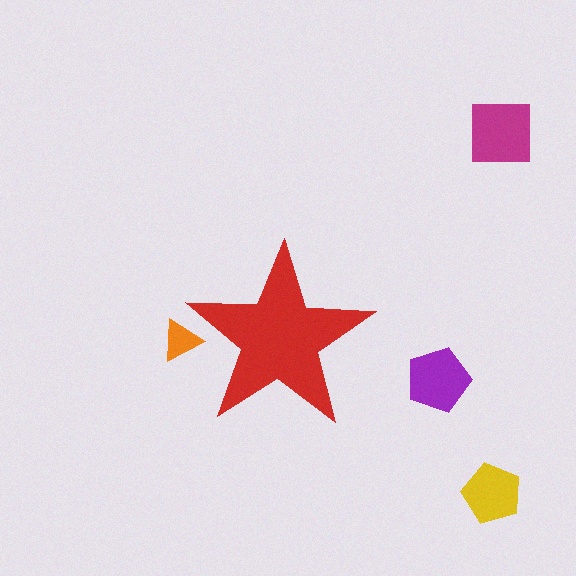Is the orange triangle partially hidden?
Yes, the orange triangle is partially hidden behind the red star.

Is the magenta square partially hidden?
No, the magenta square is fully visible.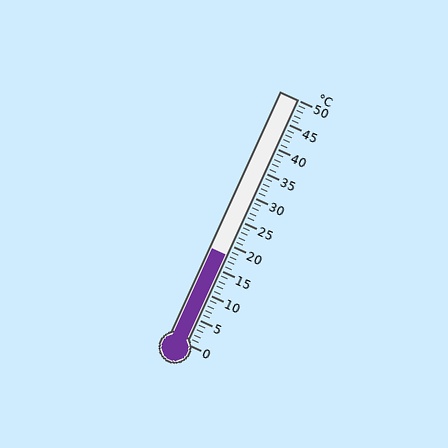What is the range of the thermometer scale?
The thermometer scale ranges from 0°C to 50°C.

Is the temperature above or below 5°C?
The temperature is above 5°C.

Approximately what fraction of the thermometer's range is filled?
The thermometer is filled to approximately 35% of its range.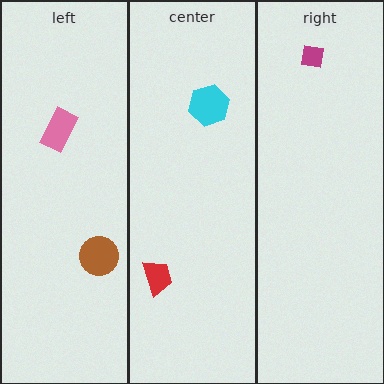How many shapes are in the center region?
2.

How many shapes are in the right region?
1.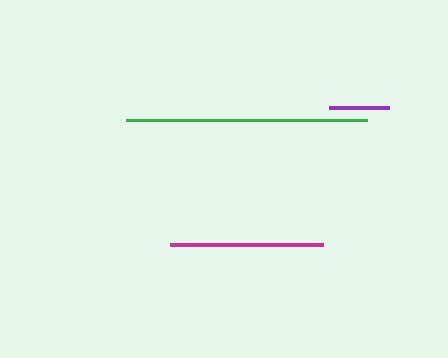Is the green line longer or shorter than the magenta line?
The green line is longer than the magenta line.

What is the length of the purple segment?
The purple segment is approximately 60 pixels long.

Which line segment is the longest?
The green line is the longest at approximately 241 pixels.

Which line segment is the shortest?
The purple line is the shortest at approximately 60 pixels.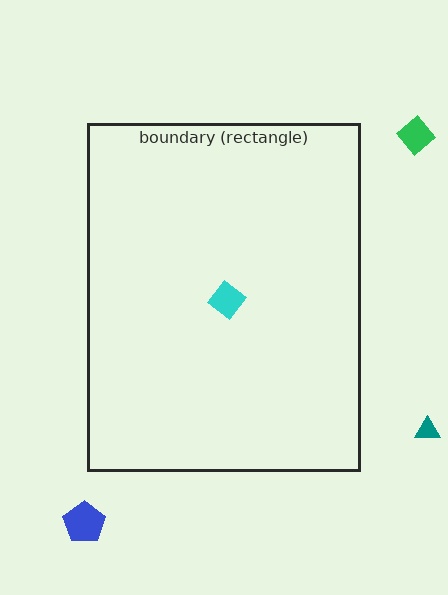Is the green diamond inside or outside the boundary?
Outside.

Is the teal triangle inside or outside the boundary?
Outside.